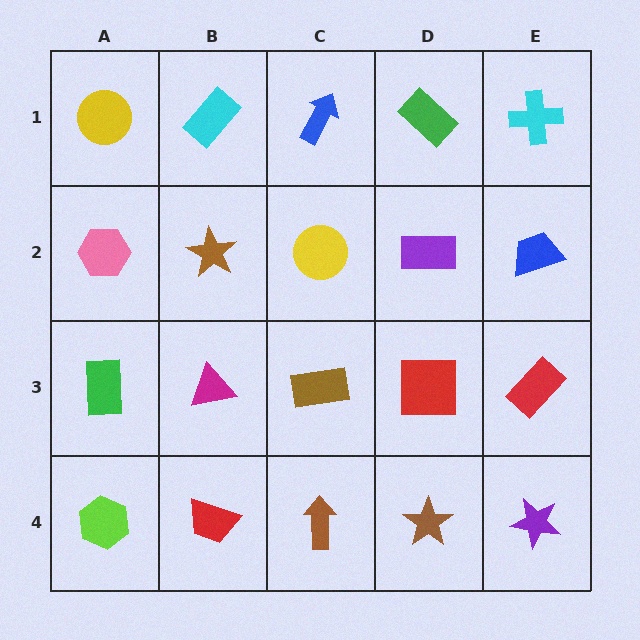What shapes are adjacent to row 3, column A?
A pink hexagon (row 2, column A), a lime hexagon (row 4, column A), a magenta triangle (row 3, column B).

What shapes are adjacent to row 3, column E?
A blue trapezoid (row 2, column E), a purple star (row 4, column E), a red square (row 3, column D).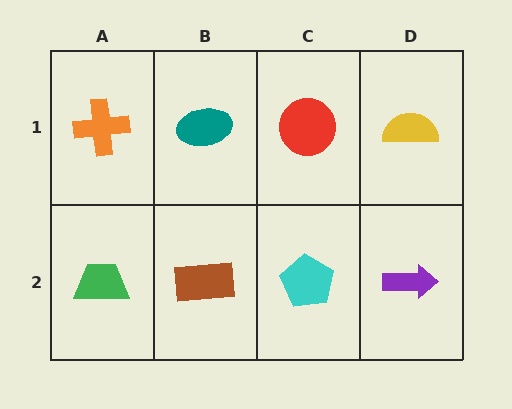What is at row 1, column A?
An orange cross.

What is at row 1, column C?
A red circle.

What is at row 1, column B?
A teal ellipse.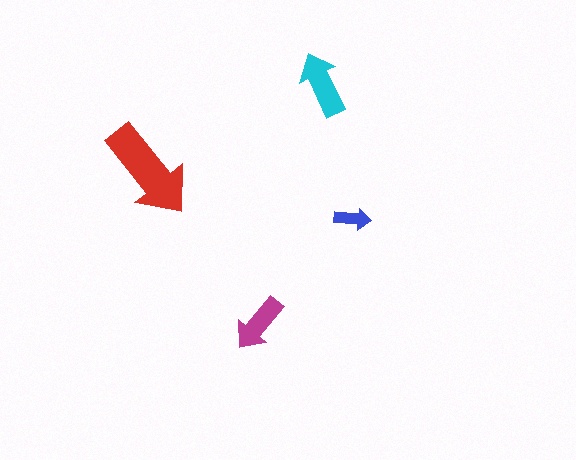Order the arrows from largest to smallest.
the red one, the cyan one, the magenta one, the blue one.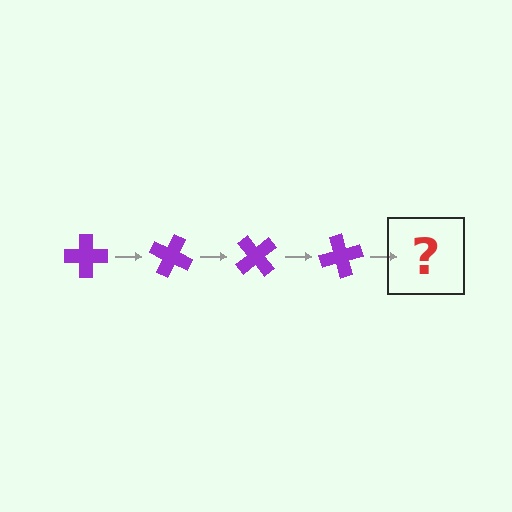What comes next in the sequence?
The next element should be a purple cross rotated 100 degrees.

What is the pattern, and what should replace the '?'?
The pattern is that the cross rotates 25 degrees each step. The '?' should be a purple cross rotated 100 degrees.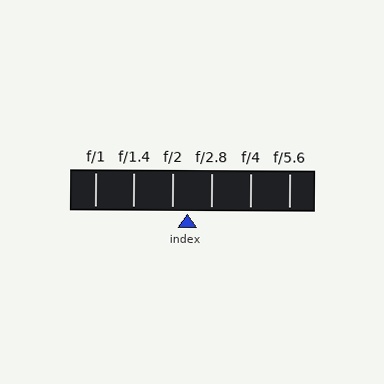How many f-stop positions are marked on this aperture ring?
There are 6 f-stop positions marked.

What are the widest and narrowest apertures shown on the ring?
The widest aperture shown is f/1 and the narrowest is f/5.6.